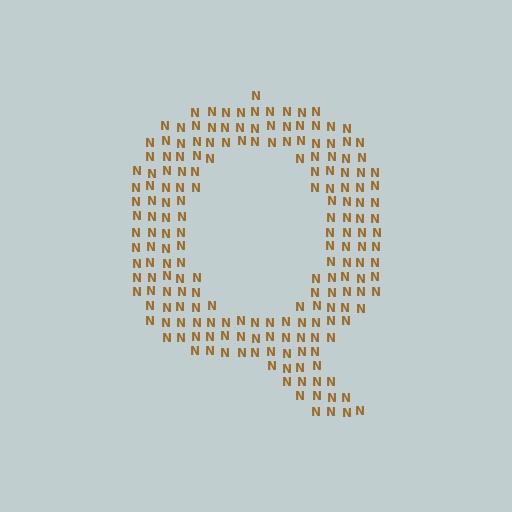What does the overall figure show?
The overall figure shows the letter Q.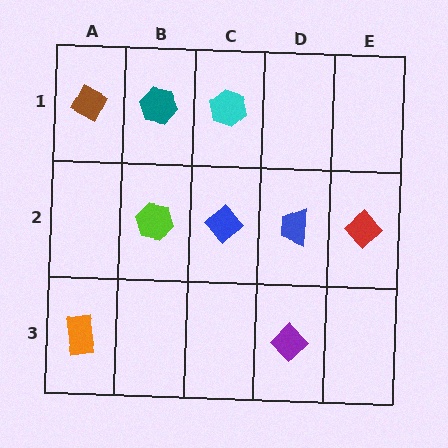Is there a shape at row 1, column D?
No, that cell is empty.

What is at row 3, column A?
An orange rectangle.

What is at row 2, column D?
A blue trapezoid.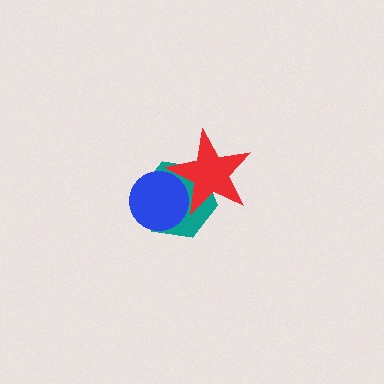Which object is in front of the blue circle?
The red star is in front of the blue circle.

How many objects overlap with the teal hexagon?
2 objects overlap with the teal hexagon.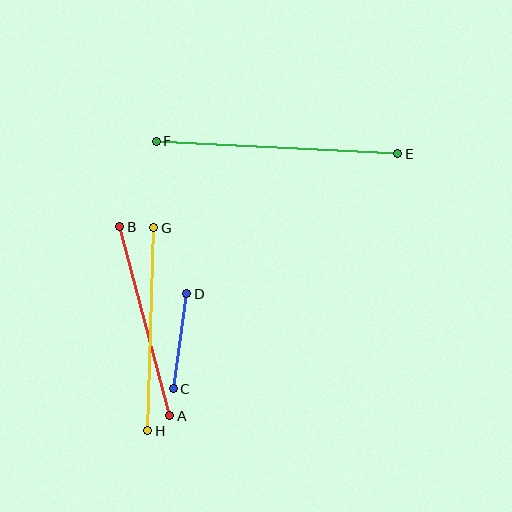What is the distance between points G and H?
The distance is approximately 203 pixels.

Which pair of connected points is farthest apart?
Points E and F are farthest apart.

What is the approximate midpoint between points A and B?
The midpoint is at approximately (145, 321) pixels.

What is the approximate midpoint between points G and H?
The midpoint is at approximately (151, 329) pixels.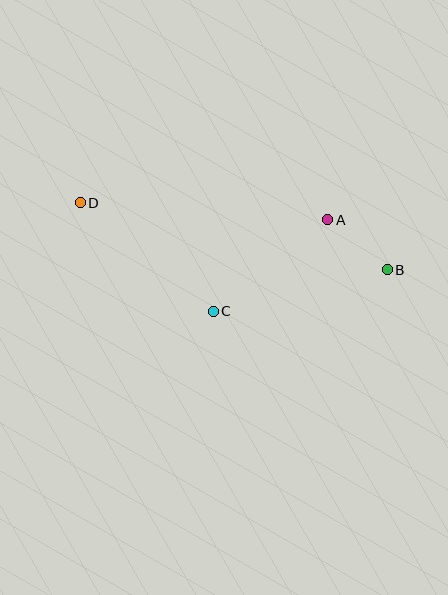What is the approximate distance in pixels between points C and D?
The distance between C and D is approximately 172 pixels.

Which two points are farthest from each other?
Points B and D are farthest from each other.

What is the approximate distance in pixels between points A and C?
The distance between A and C is approximately 146 pixels.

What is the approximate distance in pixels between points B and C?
The distance between B and C is approximately 179 pixels.